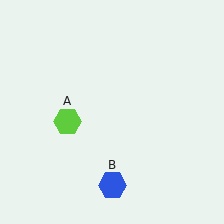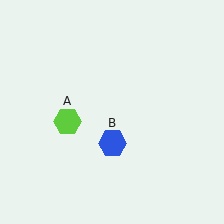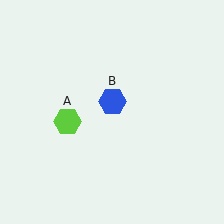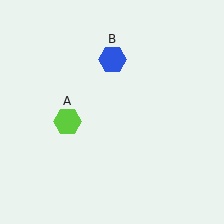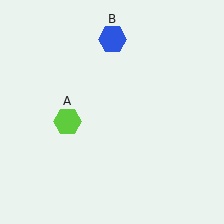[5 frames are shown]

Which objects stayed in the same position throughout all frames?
Lime hexagon (object A) remained stationary.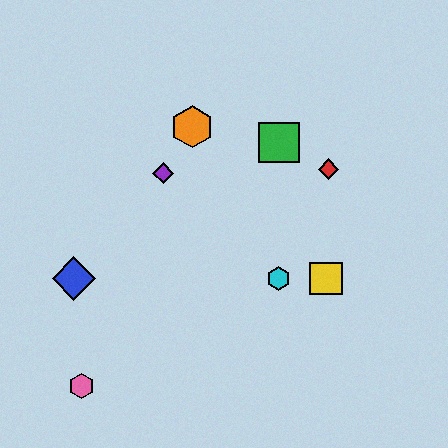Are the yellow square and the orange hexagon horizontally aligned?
No, the yellow square is at y≈279 and the orange hexagon is at y≈127.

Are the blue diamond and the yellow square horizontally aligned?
Yes, both are at y≈279.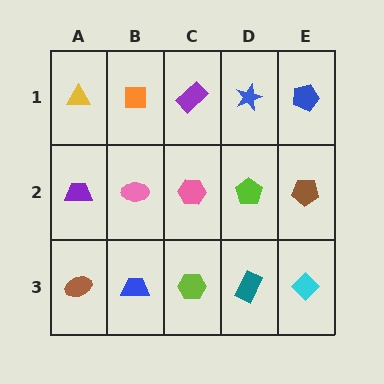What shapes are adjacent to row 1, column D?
A lime pentagon (row 2, column D), a purple rectangle (row 1, column C), a blue pentagon (row 1, column E).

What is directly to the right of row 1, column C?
A blue star.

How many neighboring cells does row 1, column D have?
3.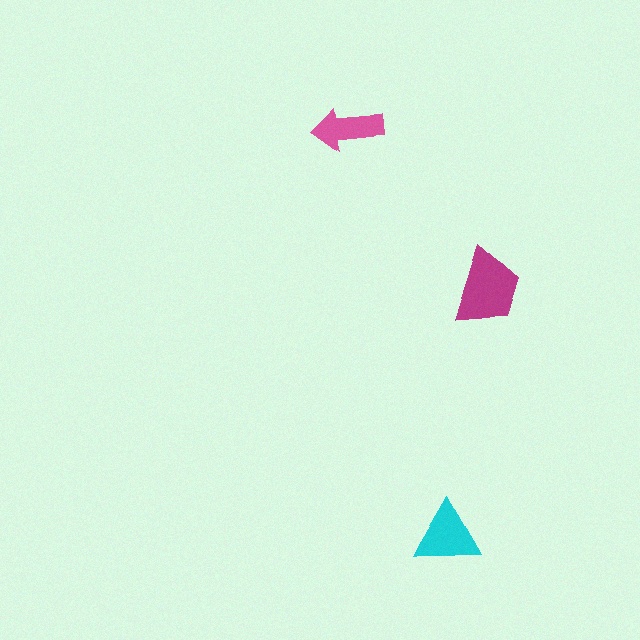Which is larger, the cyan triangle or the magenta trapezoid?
The magenta trapezoid.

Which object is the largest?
The magenta trapezoid.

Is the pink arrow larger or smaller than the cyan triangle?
Smaller.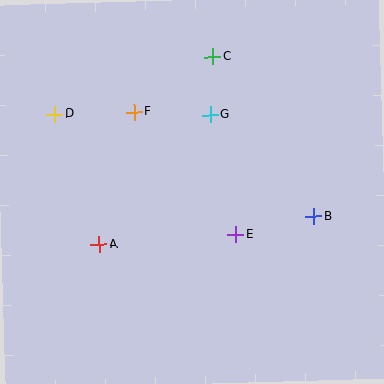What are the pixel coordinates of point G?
Point G is at (210, 115).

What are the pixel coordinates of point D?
Point D is at (55, 114).